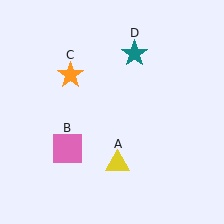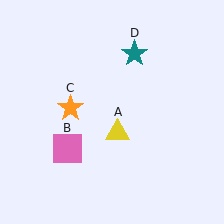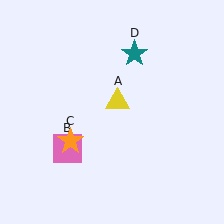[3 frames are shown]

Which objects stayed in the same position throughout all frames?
Pink square (object B) and teal star (object D) remained stationary.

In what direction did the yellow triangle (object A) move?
The yellow triangle (object A) moved up.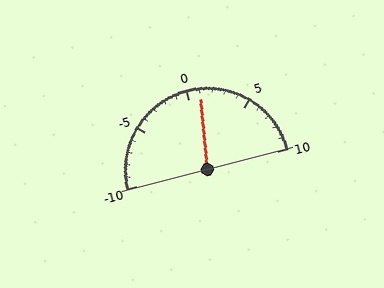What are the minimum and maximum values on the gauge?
The gauge ranges from -10 to 10.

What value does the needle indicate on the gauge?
The needle indicates approximately 1.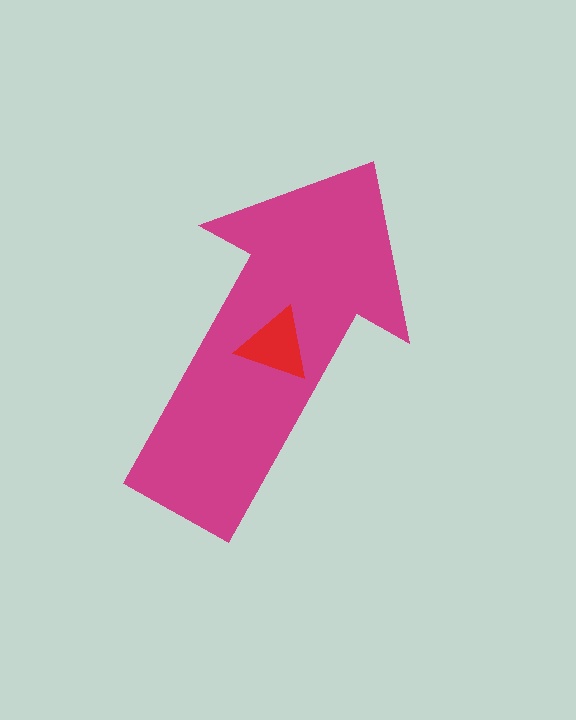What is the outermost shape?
The magenta arrow.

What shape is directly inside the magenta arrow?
The red triangle.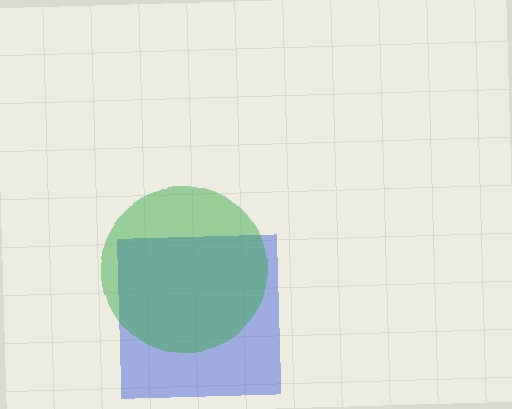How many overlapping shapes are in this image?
There are 2 overlapping shapes in the image.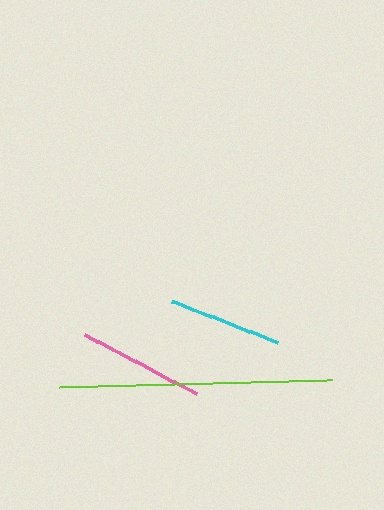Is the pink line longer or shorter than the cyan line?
The pink line is longer than the cyan line.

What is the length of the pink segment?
The pink segment is approximately 126 pixels long.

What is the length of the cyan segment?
The cyan segment is approximately 113 pixels long.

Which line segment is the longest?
The lime line is the longest at approximately 273 pixels.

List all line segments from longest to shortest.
From longest to shortest: lime, pink, cyan.